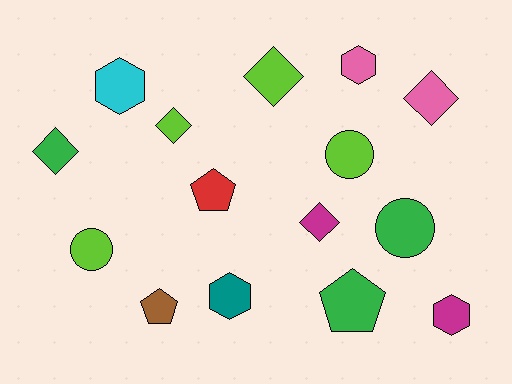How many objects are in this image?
There are 15 objects.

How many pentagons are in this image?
There are 3 pentagons.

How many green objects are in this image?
There are 3 green objects.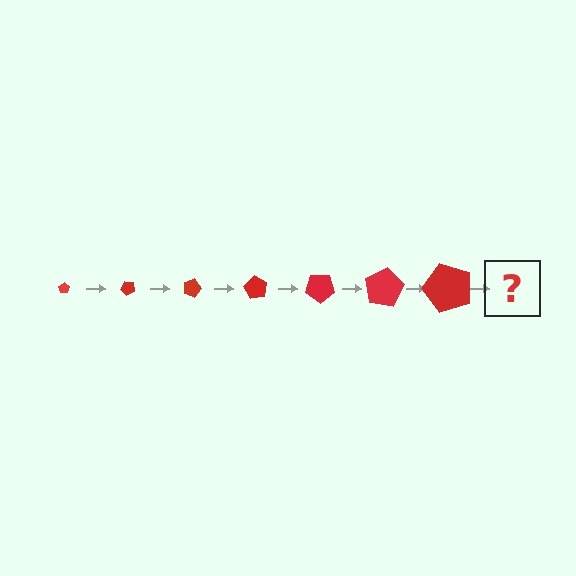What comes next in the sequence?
The next element should be a pentagon, larger than the previous one and rotated 315 degrees from the start.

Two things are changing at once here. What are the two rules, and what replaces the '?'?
The two rules are that the pentagon grows larger each step and it rotates 45 degrees each step. The '?' should be a pentagon, larger than the previous one and rotated 315 degrees from the start.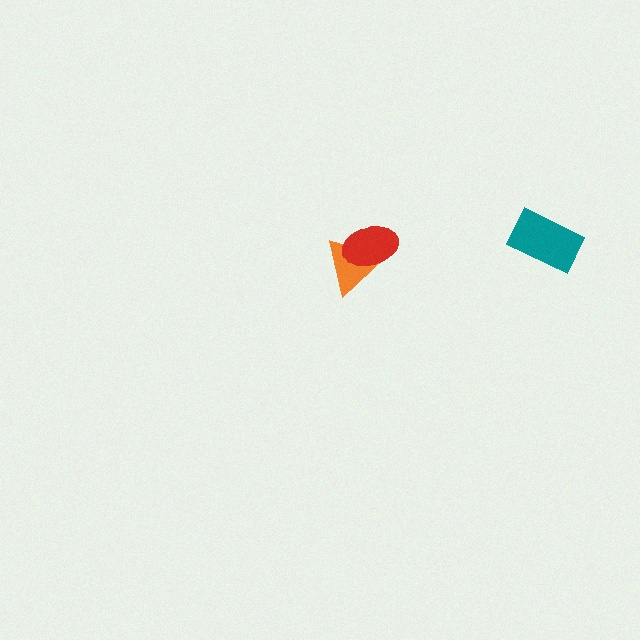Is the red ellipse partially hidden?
No, no other shape covers it.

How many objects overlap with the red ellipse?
1 object overlaps with the red ellipse.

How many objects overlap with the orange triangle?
1 object overlaps with the orange triangle.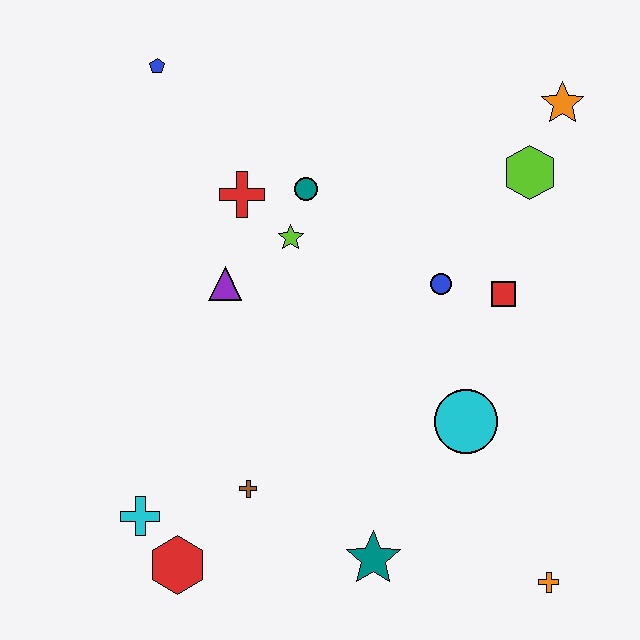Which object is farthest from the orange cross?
The blue pentagon is farthest from the orange cross.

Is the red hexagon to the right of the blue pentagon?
Yes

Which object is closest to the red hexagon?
The cyan cross is closest to the red hexagon.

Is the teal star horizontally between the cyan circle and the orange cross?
No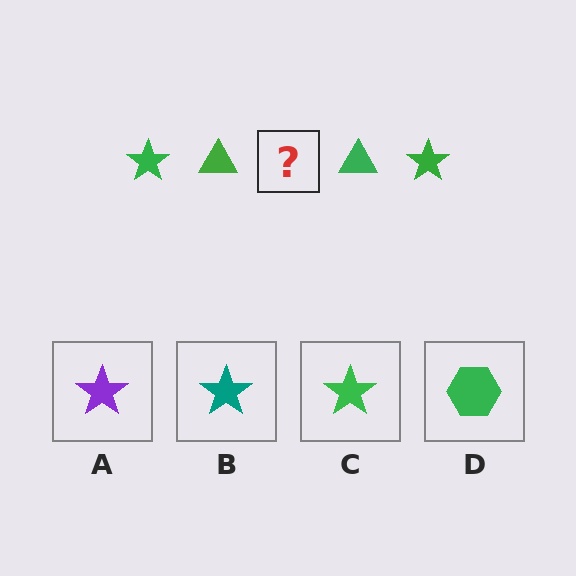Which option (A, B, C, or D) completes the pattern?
C.